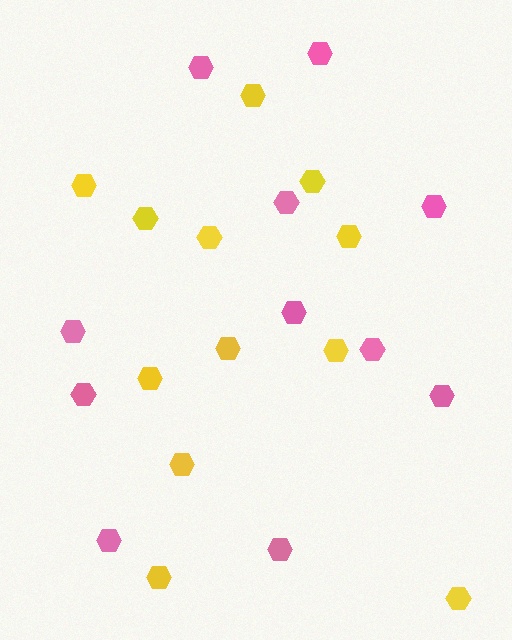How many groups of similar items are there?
There are 2 groups: one group of yellow hexagons (12) and one group of pink hexagons (11).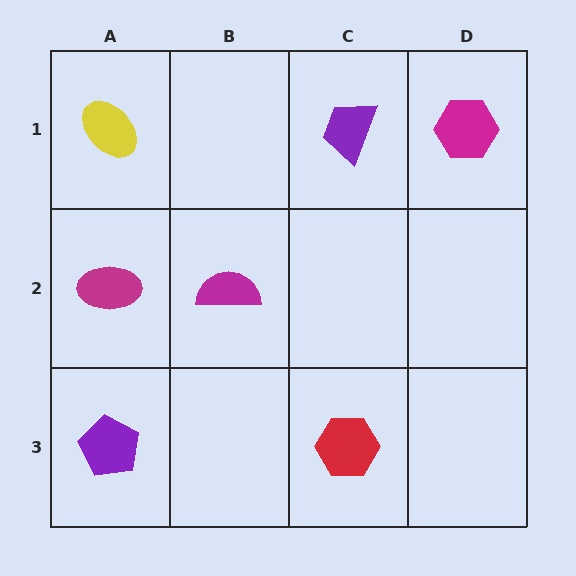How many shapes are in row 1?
3 shapes.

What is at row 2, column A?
A magenta ellipse.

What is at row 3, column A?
A purple pentagon.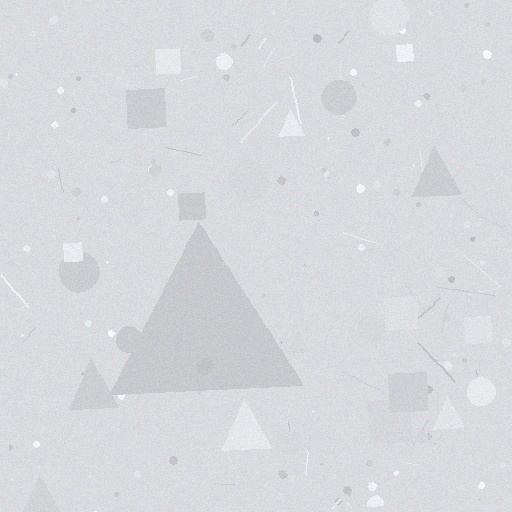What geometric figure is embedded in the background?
A triangle is embedded in the background.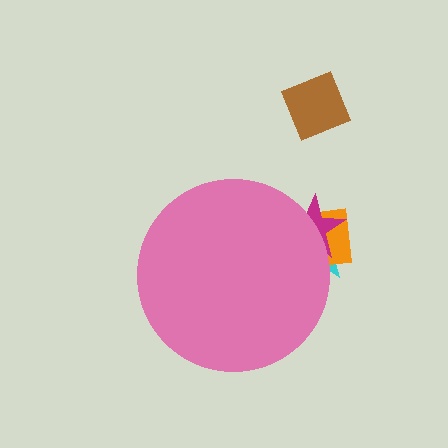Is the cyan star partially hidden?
Yes, the cyan star is partially hidden behind the pink circle.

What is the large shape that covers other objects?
A pink circle.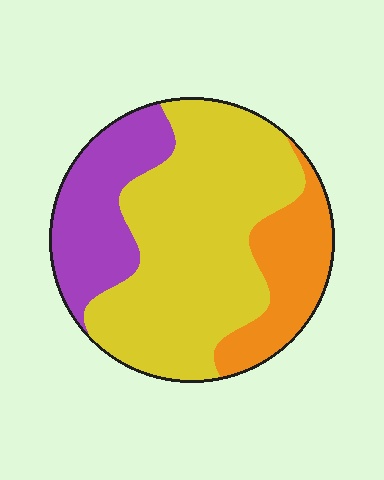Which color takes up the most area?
Yellow, at roughly 60%.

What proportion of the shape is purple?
Purple covers about 25% of the shape.